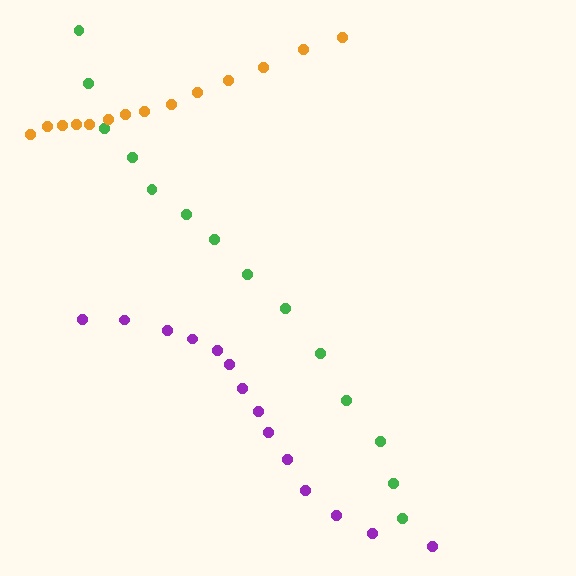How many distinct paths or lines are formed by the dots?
There are 3 distinct paths.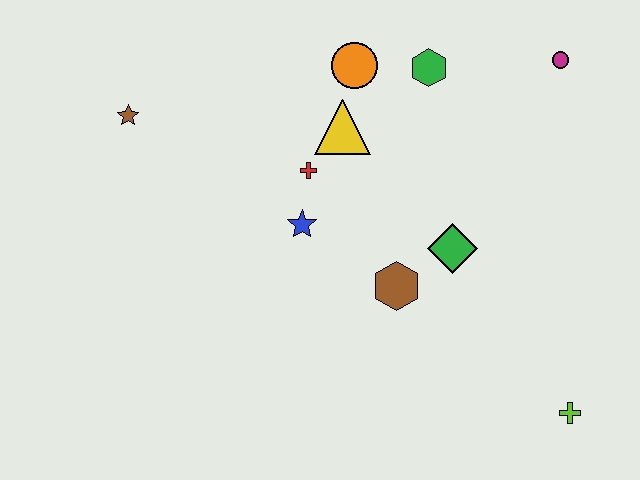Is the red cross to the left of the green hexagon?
Yes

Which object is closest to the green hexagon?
The orange circle is closest to the green hexagon.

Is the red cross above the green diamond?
Yes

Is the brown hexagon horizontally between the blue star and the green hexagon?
Yes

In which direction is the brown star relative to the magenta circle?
The brown star is to the left of the magenta circle.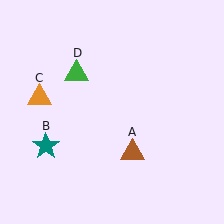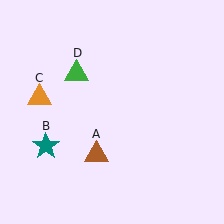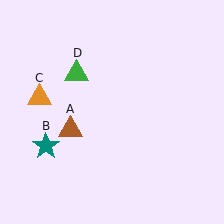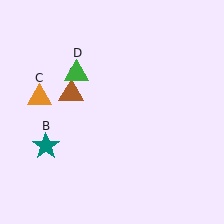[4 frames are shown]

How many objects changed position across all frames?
1 object changed position: brown triangle (object A).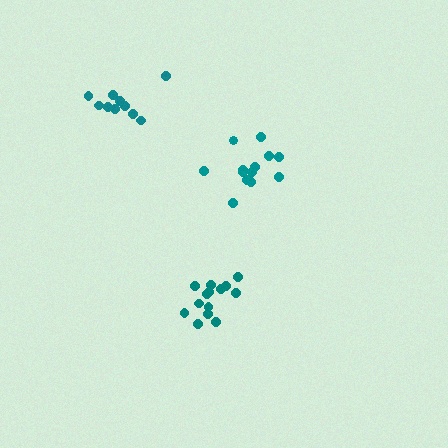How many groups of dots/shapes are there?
There are 3 groups.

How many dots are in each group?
Group 1: 10 dots, Group 2: 14 dots, Group 3: 14 dots (38 total).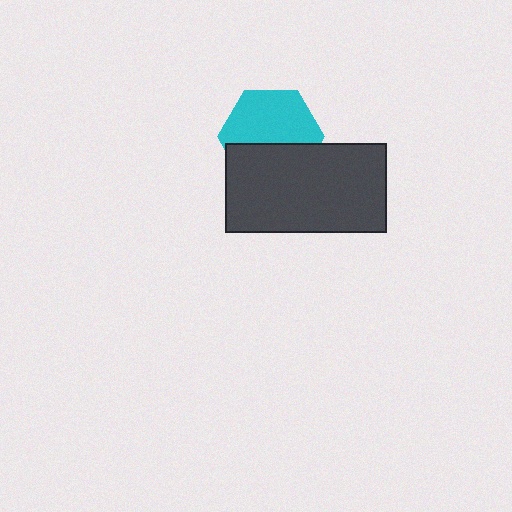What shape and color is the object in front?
The object in front is a dark gray rectangle.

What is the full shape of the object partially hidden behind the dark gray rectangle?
The partially hidden object is a cyan hexagon.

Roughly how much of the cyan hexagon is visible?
About half of it is visible (roughly 60%).